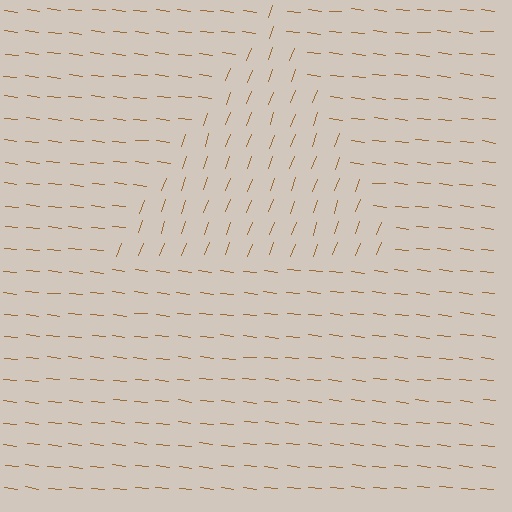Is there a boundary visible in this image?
Yes, there is a texture boundary formed by a change in line orientation.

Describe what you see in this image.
The image is filled with small brown line segments. A triangle region in the image has lines oriented differently from the surrounding lines, creating a visible texture boundary.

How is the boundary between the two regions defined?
The boundary is defined purely by a change in line orientation (approximately 76 degrees difference). All lines are the same color and thickness.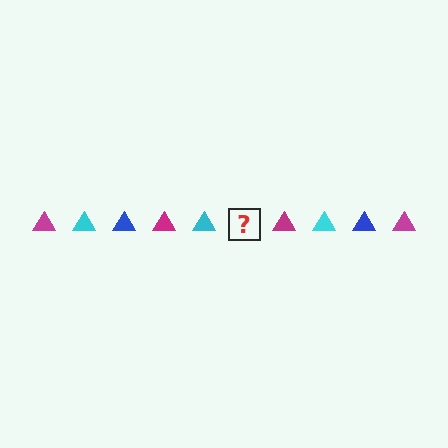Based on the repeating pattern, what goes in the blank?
The blank should be a blue triangle.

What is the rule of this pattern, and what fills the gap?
The rule is that the pattern cycles through magenta, cyan, blue triangles. The gap should be filled with a blue triangle.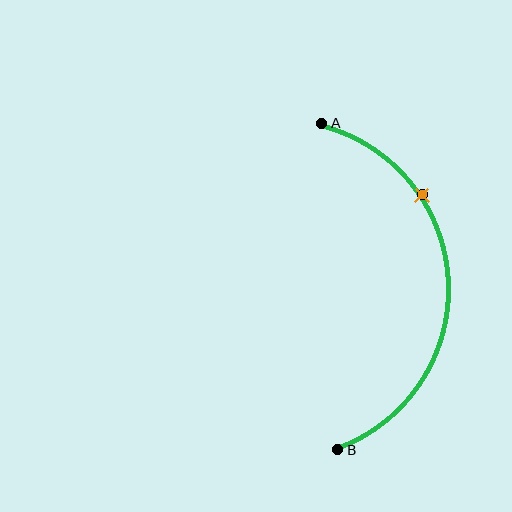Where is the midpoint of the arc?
The arc midpoint is the point on the curve farthest from the straight line joining A and B. It sits to the right of that line.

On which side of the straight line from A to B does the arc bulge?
The arc bulges to the right of the straight line connecting A and B.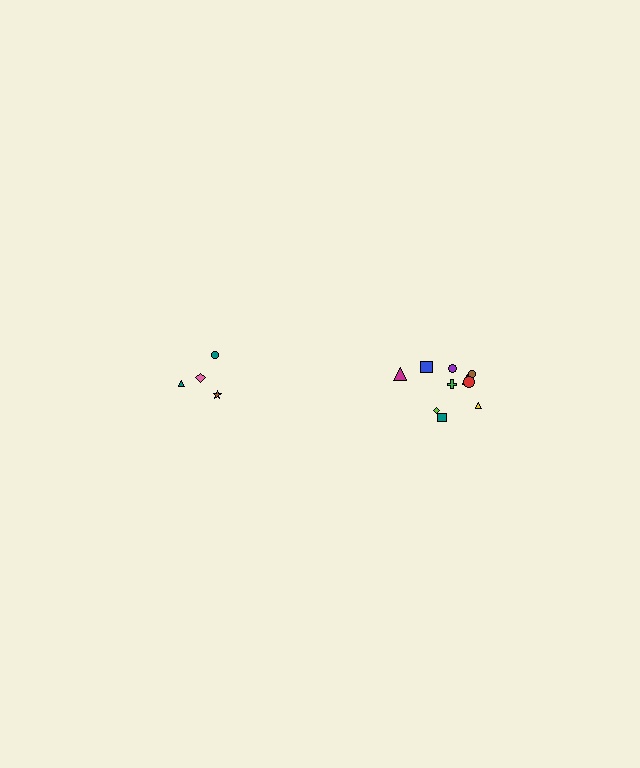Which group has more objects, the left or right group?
The right group.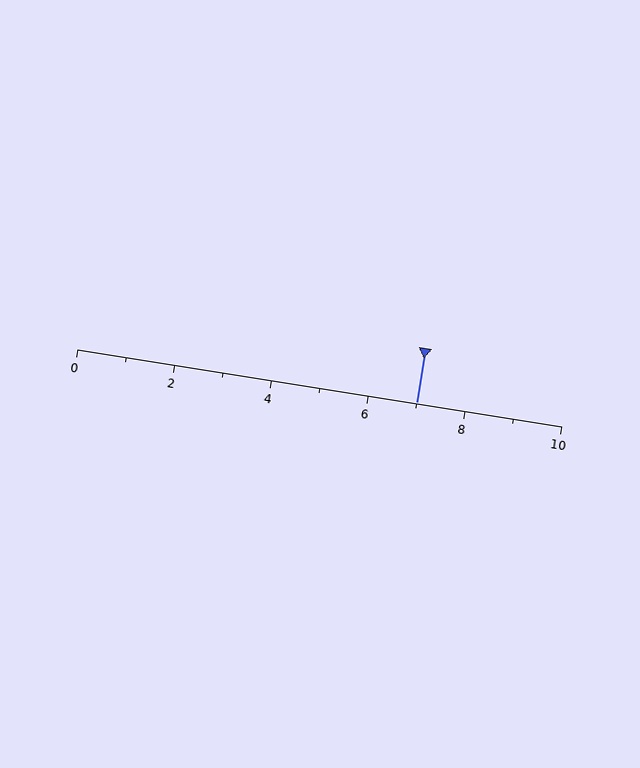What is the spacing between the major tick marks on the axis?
The major ticks are spaced 2 apart.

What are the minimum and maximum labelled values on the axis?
The axis runs from 0 to 10.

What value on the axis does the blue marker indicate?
The marker indicates approximately 7.